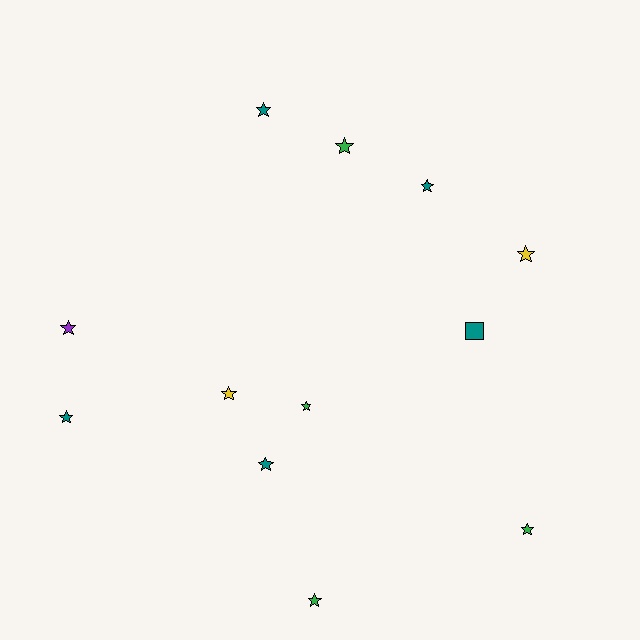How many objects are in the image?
There are 12 objects.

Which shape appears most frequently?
Star, with 11 objects.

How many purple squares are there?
There are no purple squares.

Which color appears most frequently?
Teal, with 5 objects.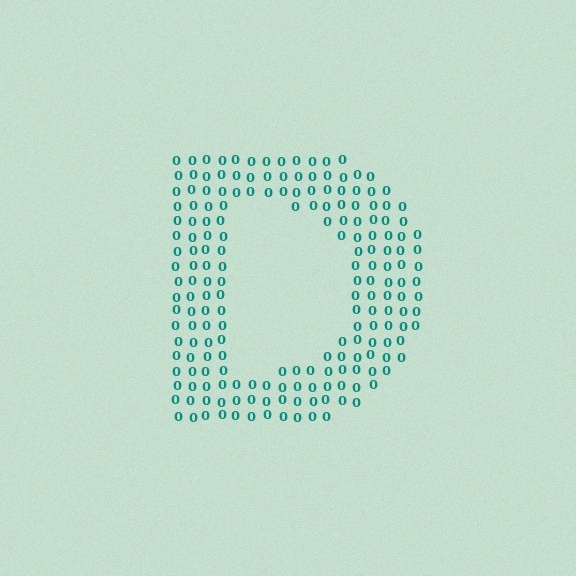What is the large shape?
The large shape is the letter D.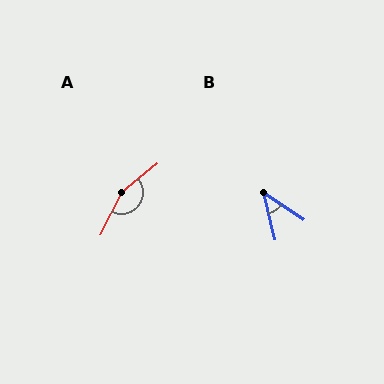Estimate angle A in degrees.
Approximately 156 degrees.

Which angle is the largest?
A, at approximately 156 degrees.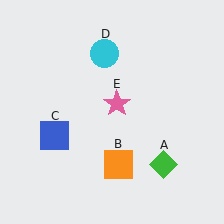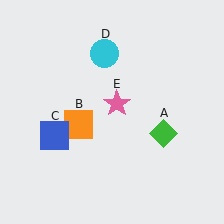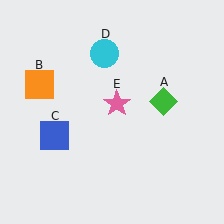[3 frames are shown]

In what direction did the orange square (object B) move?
The orange square (object B) moved up and to the left.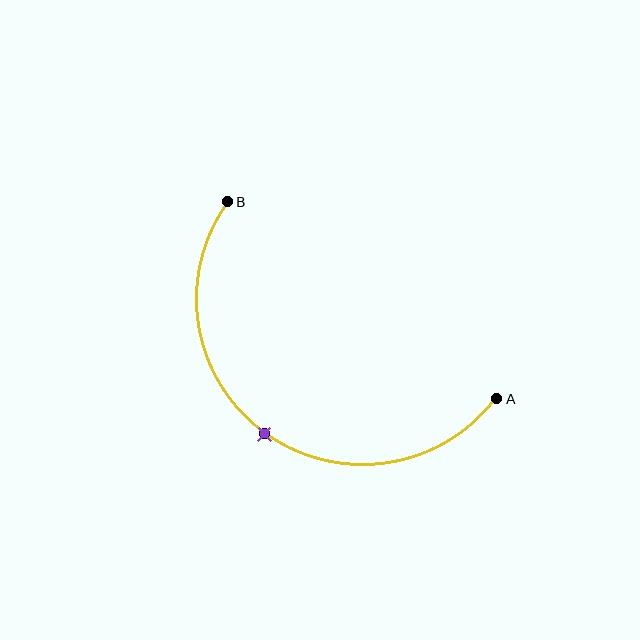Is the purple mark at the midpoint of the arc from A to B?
Yes. The purple mark lies on the arc at equal arc-length from both A and B — it is the arc midpoint.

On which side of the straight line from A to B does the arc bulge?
The arc bulges below and to the left of the straight line connecting A and B.